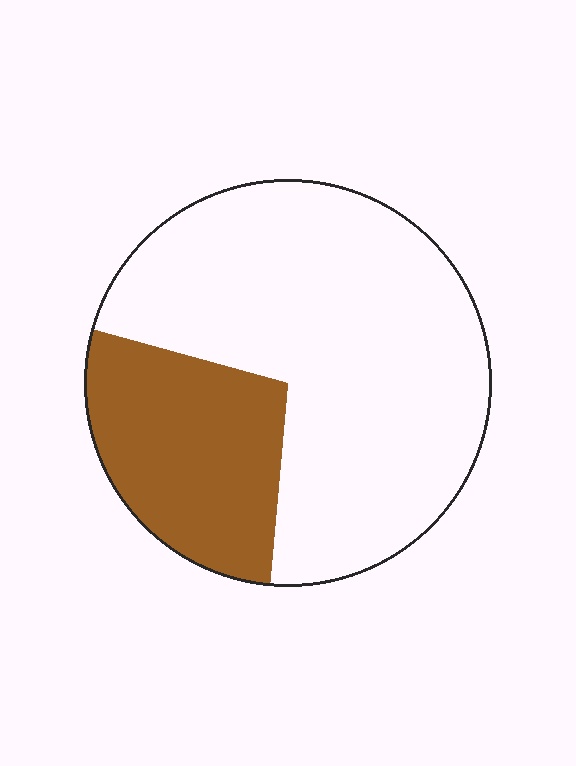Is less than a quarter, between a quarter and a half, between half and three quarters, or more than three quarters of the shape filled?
Between a quarter and a half.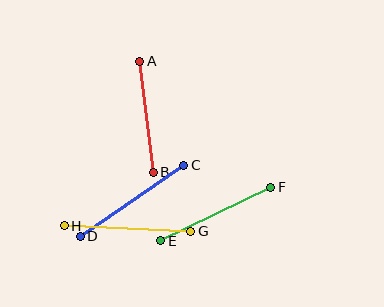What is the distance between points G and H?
The distance is approximately 127 pixels.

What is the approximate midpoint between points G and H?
The midpoint is at approximately (127, 228) pixels.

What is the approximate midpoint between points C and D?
The midpoint is at approximately (132, 201) pixels.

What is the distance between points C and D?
The distance is approximately 126 pixels.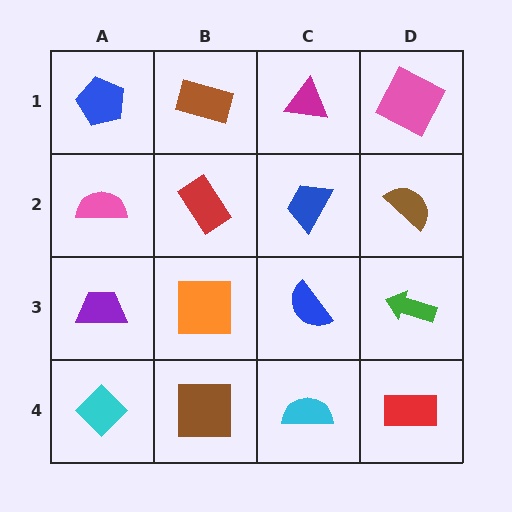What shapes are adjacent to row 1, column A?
A pink semicircle (row 2, column A), a brown rectangle (row 1, column B).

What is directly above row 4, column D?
A green arrow.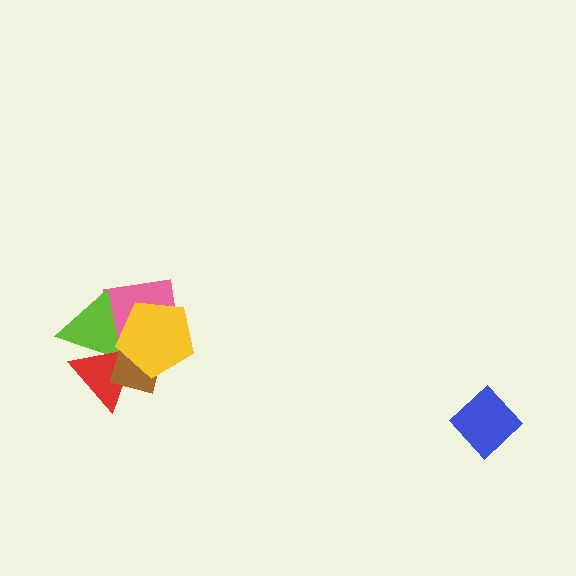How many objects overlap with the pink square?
3 objects overlap with the pink square.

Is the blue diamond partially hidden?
No, no other shape covers it.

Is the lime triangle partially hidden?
Yes, it is partially covered by another shape.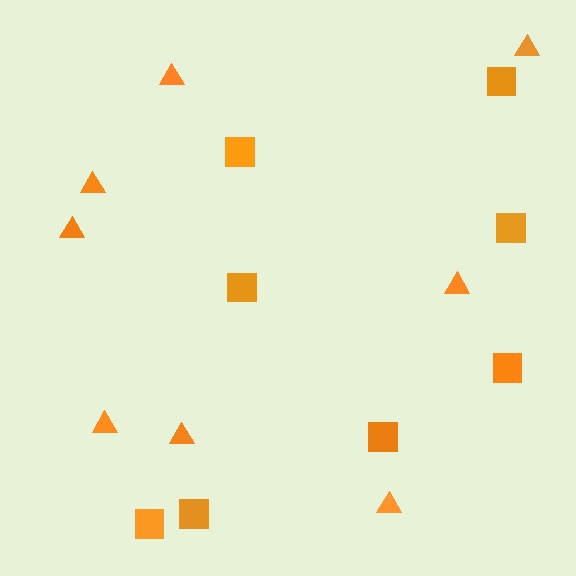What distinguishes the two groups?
There are 2 groups: one group of triangles (8) and one group of squares (8).